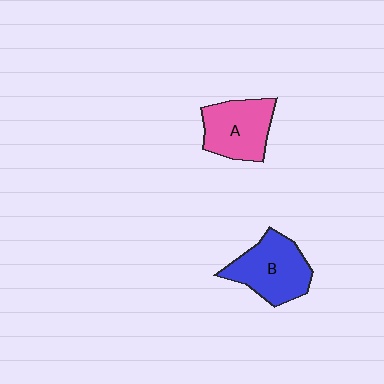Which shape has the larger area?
Shape B (blue).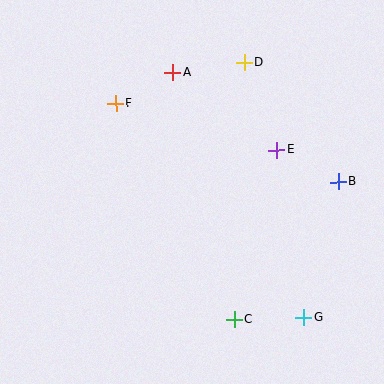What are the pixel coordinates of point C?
Point C is at (234, 320).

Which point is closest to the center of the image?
Point E at (277, 150) is closest to the center.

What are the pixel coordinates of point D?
Point D is at (244, 62).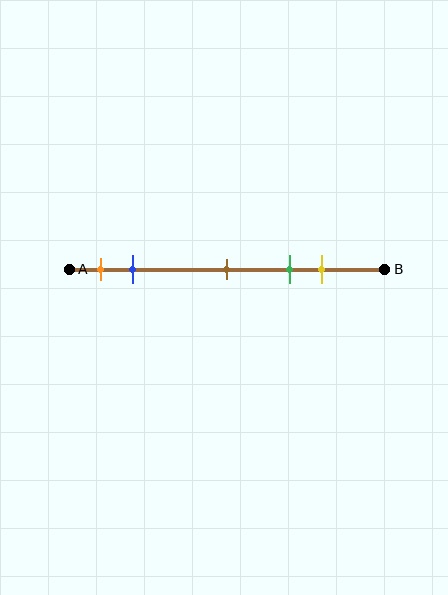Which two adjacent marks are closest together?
The orange and blue marks are the closest adjacent pair.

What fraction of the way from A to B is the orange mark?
The orange mark is approximately 10% (0.1) of the way from A to B.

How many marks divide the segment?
There are 5 marks dividing the segment.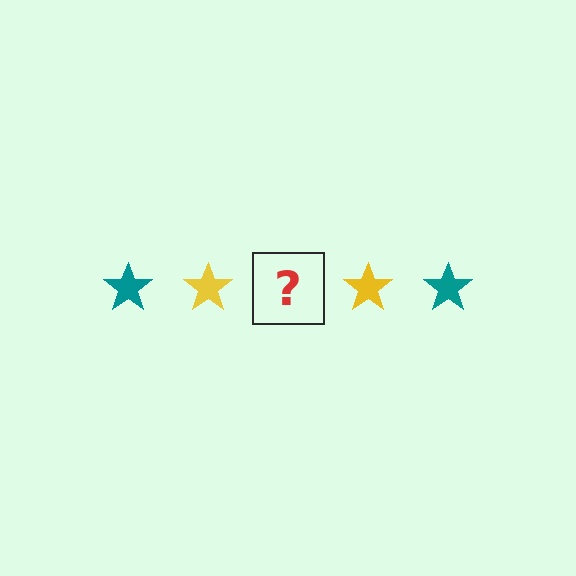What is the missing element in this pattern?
The missing element is a teal star.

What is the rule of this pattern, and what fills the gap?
The rule is that the pattern cycles through teal, yellow stars. The gap should be filled with a teal star.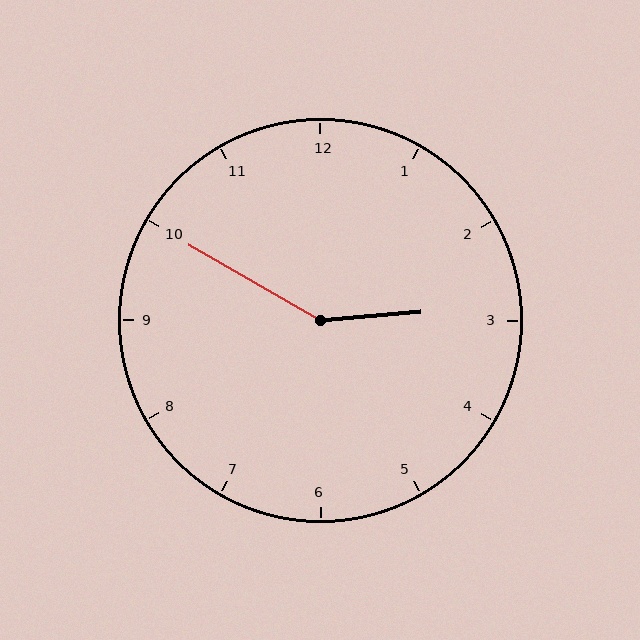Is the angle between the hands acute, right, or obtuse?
It is obtuse.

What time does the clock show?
2:50.